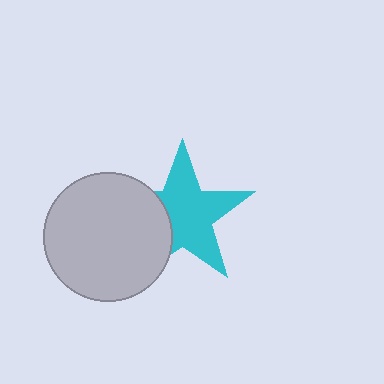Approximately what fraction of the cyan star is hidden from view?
Roughly 31% of the cyan star is hidden behind the light gray circle.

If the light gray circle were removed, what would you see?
You would see the complete cyan star.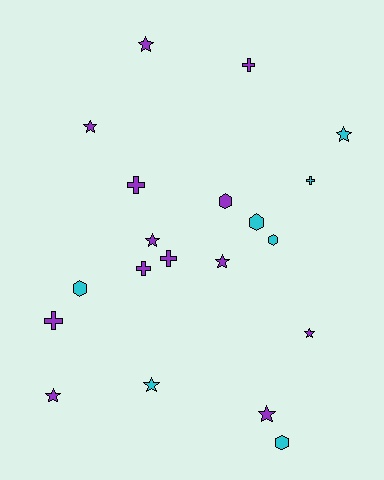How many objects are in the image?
There are 20 objects.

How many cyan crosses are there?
There is 1 cyan cross.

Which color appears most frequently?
Purple, with 13 objects.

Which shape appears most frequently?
Star, with 9 objects.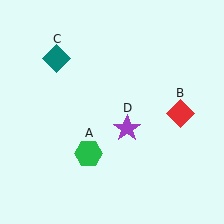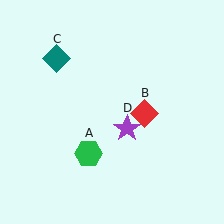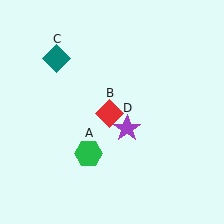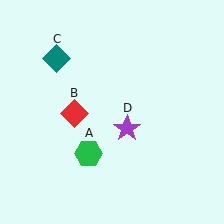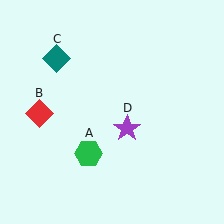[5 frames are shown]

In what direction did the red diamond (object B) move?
The red diamond (object B) moved left.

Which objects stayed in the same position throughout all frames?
Green hexagon (object A) and teal diamond (object C) and purple star (object D) remained stationary.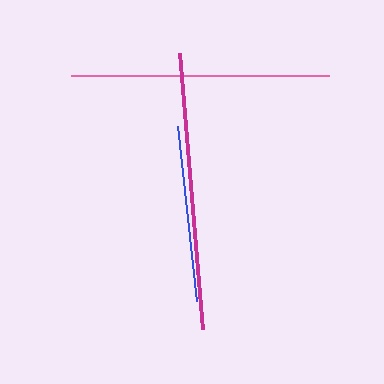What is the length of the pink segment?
The pink segment is approximately 258 pixels long.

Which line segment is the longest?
The magenta line is the longest at approximately 277 pixels.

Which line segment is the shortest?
The blue line is the shortest at approximately 176 pixels.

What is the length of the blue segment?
The blue segment is approximately 176 pixels long.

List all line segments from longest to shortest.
From longest to shortest: magenta, pink, blue.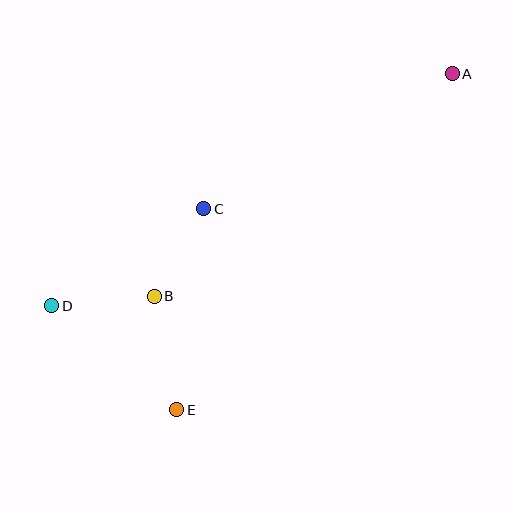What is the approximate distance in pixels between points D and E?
The distance between D and E is approximately 162 pixels.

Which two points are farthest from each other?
Points A and D are farthest from each other.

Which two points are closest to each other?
Points B and C are closest to each other.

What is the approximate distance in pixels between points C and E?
The distance between C and E is approximately 203 pixels.